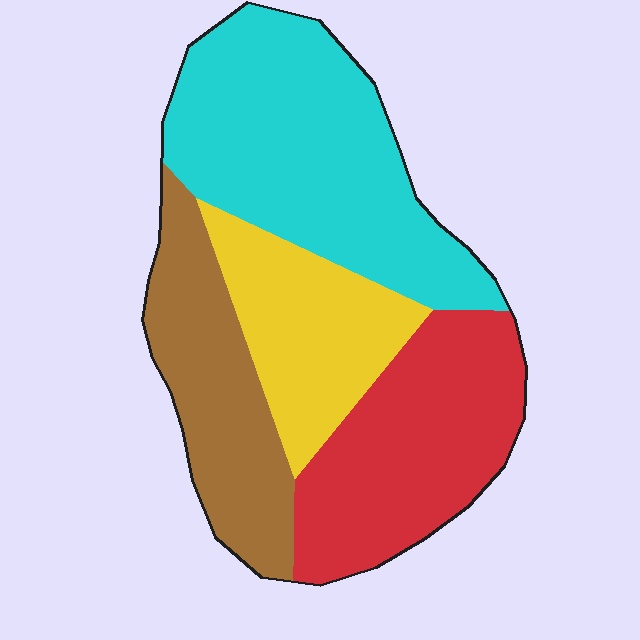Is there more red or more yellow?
Red.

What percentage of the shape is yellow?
Yellow takes up about one sixth (1/6) of the shape.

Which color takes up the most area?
Cyan, at roughly 35%.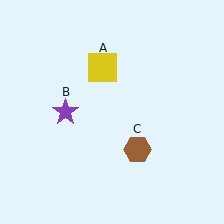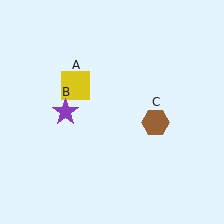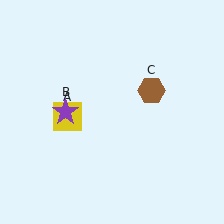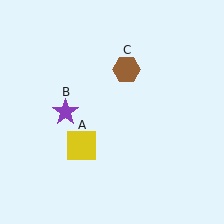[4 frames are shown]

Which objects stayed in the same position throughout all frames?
Purple star (object B) remained stationary.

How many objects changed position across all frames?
2 objects changed position: yellow square (object A), brown hexagon (object C).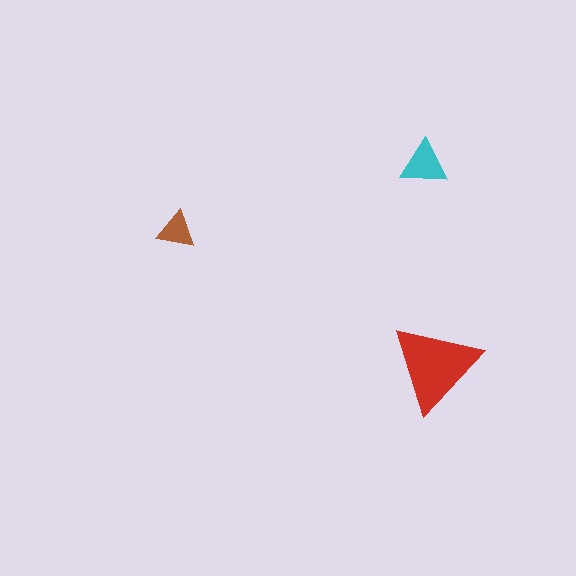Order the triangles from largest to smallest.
the red one, the cyan one, the brown one.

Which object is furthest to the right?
The red triangle is rightmost.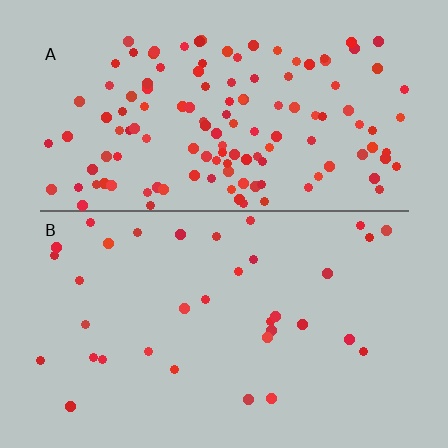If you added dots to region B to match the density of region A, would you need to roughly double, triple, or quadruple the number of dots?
Approximately quadruple.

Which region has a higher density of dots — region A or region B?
A (the top).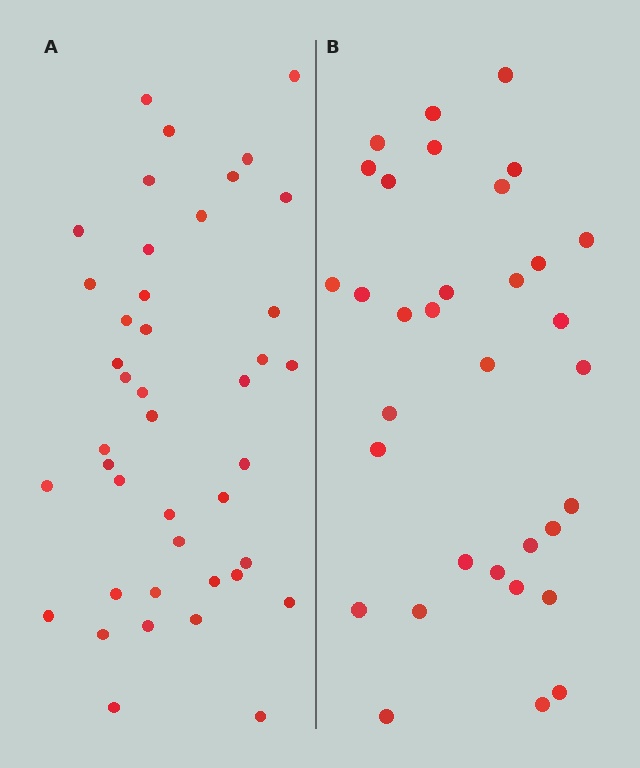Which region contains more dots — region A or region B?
Region A (the left region) has more dots.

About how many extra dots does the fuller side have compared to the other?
Region A has roughly 8 or so more dots than region B.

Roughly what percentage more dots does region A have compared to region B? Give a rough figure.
About 25% more.